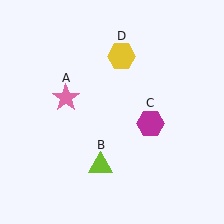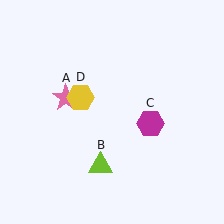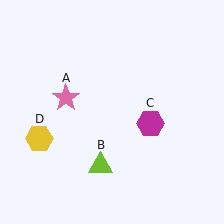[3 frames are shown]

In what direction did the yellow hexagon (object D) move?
The yellow hexagon (object D) moved down and to the left.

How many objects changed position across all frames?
1 object changed position: yellow hexagon (object D).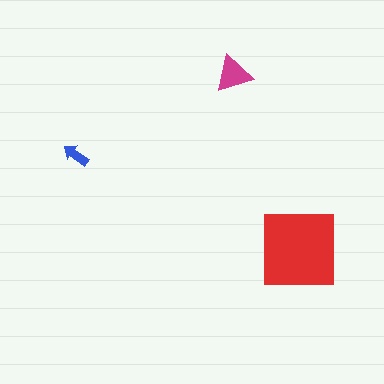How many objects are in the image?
There are 3 objects in the image.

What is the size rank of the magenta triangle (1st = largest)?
2nd.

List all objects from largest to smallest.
The red square, the magenta triangle, the blue arrow.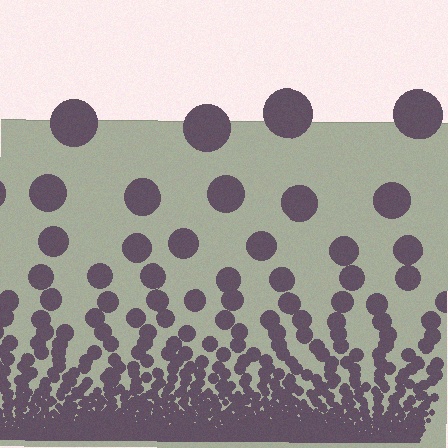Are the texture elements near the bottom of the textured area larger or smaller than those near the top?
Smaller. The gradient is inverted — elements near the bottom are smaller and denser.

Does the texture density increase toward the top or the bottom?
Density increases toward the bottom.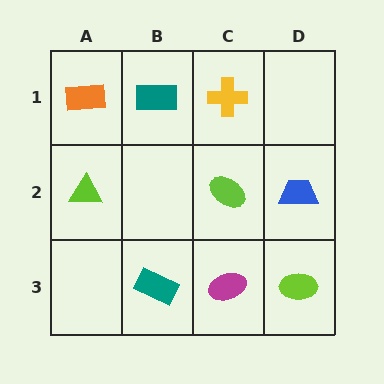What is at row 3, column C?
A magenta ellipse.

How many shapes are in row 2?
3 shapes.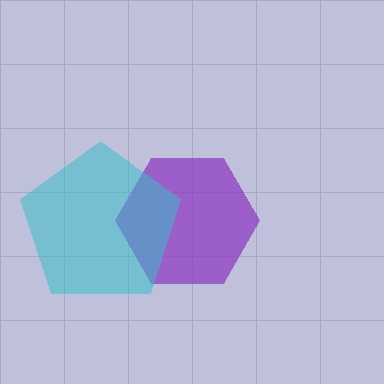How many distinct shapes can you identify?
There are 2 distinct shapes: a purple hexagon, a cyan pentagon.